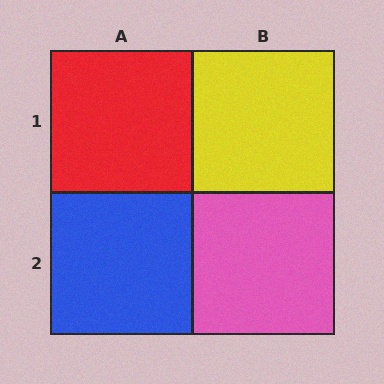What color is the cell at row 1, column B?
Yellow.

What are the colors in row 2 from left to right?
Blue, pink.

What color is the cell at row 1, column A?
Red.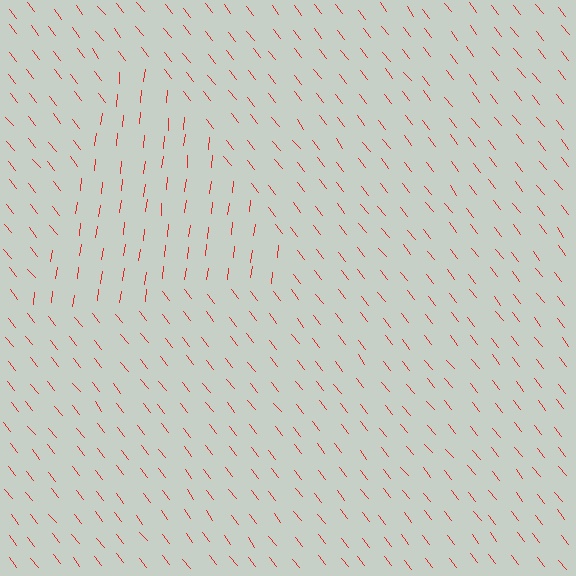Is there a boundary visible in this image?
Yes, there is a texture boundary formed by a change in line orientation.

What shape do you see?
I see a triangle.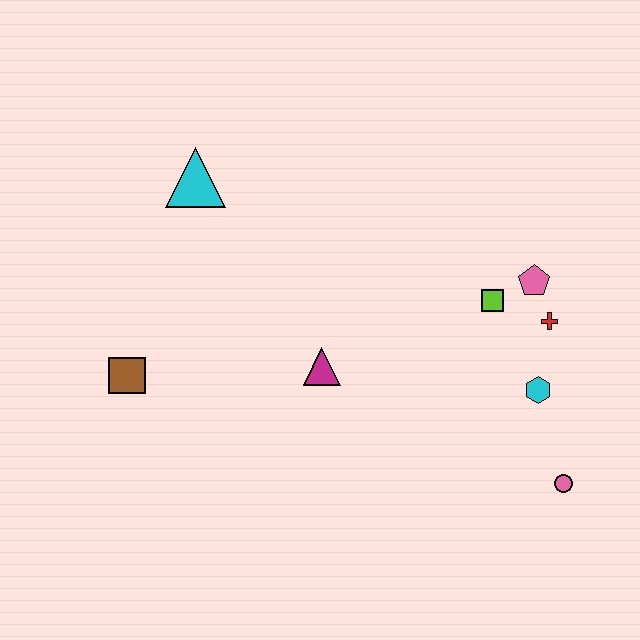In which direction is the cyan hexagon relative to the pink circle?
The cyan hexagon is above the pink circle.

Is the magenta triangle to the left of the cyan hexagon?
Yes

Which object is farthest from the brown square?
The pink circle is farthest from the brown square.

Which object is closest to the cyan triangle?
The brown square is closest to the cyan triangle.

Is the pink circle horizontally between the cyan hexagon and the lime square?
No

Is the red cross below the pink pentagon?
Yes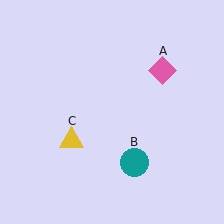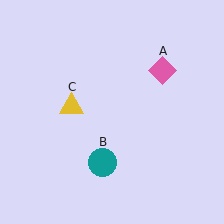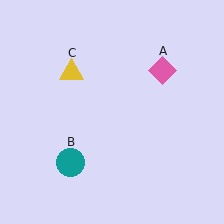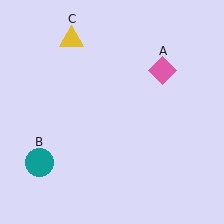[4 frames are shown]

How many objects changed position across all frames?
2 objects changed position: teal circle (object B), yellow triangle (object C).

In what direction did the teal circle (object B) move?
The teal circle (object B) moved left.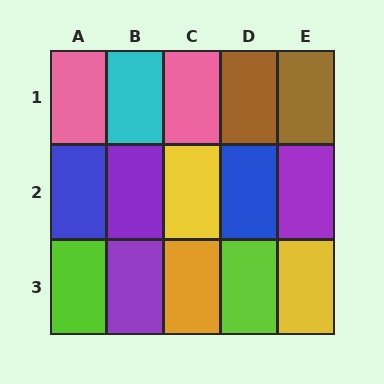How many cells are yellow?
2 cells are yellow.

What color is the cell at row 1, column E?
Brown.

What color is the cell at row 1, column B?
Cyan.